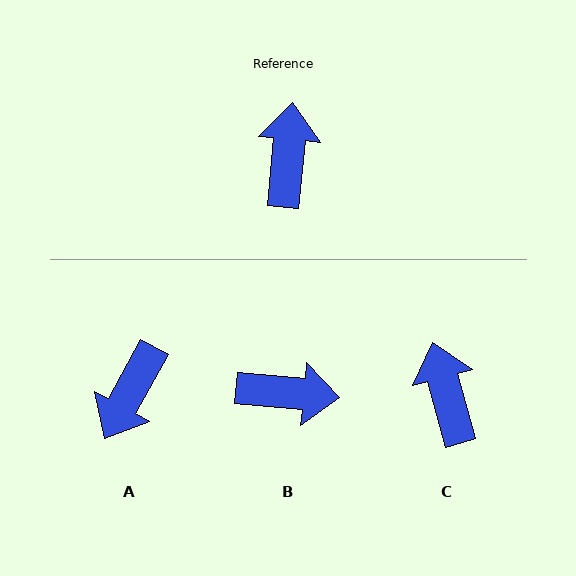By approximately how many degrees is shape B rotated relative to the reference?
Approximately 90 degrees clockwise.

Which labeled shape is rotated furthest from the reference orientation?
A, about 157 degrees away.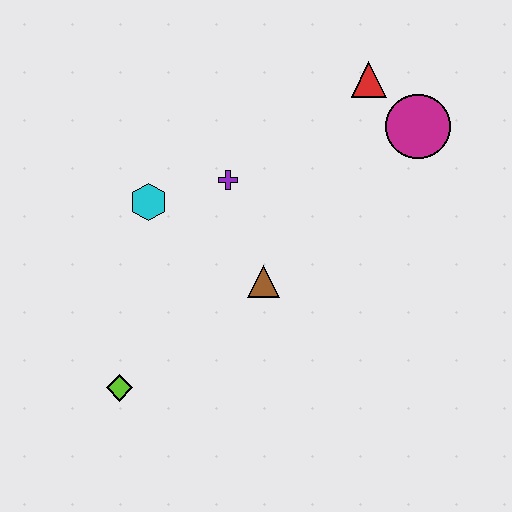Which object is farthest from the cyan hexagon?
The magenta circle is farthest from the cyan hexagon.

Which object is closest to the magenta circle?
The red triangle is closest to the magenta circle.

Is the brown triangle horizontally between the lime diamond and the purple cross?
No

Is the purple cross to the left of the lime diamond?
No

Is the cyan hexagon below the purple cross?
Yes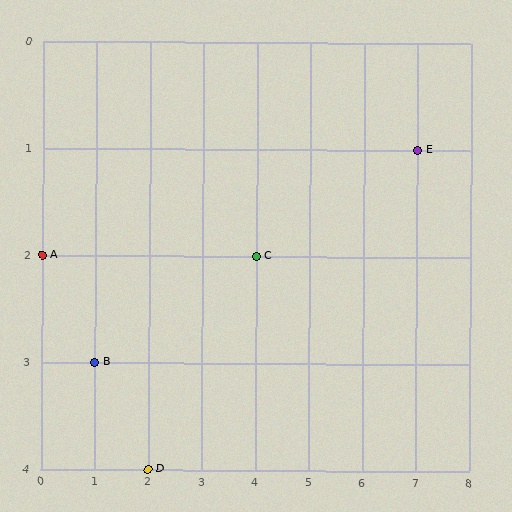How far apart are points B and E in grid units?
Points B and E are 6 columns and 2 rows apart (about 6.3 grid units diagonally).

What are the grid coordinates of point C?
Point C is at grid coordinates (4, 2).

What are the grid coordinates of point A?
Point A is at grid coordinates (0, 2).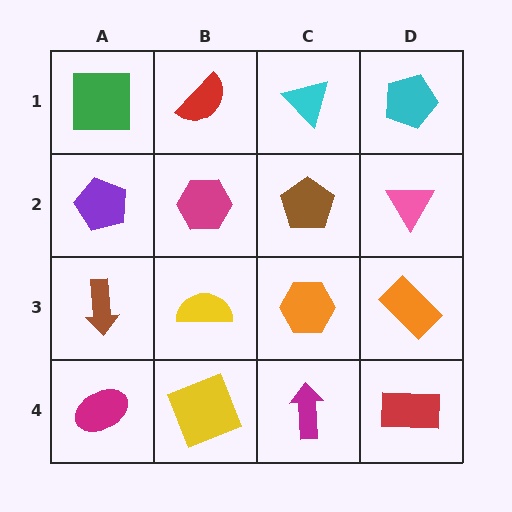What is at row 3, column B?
A yellow semicircle.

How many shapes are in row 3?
4 shapes.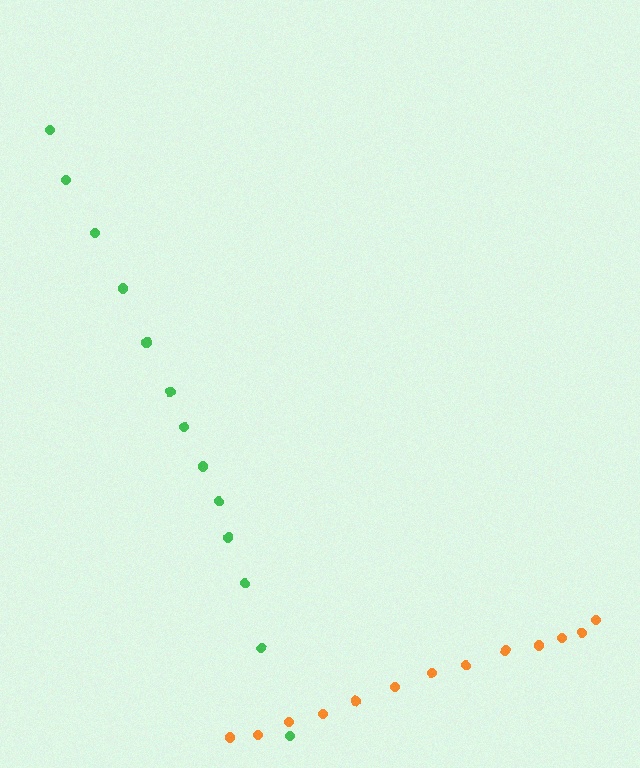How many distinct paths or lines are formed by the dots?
There are 2 distinct paths.